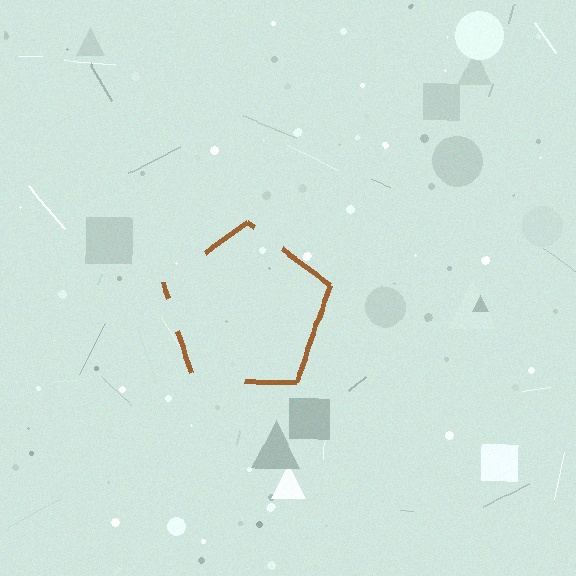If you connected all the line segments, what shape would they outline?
They would outline a pentagon.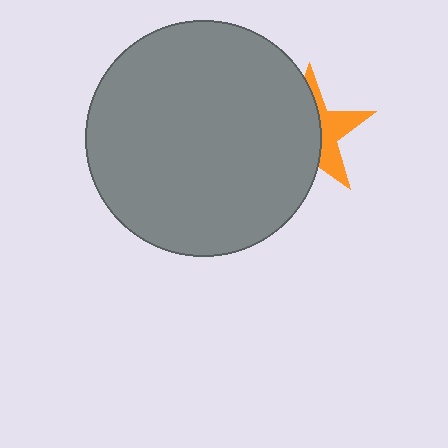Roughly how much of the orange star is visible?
A small part of it is visible (roughly 39%).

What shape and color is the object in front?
The object in front is a gray circle.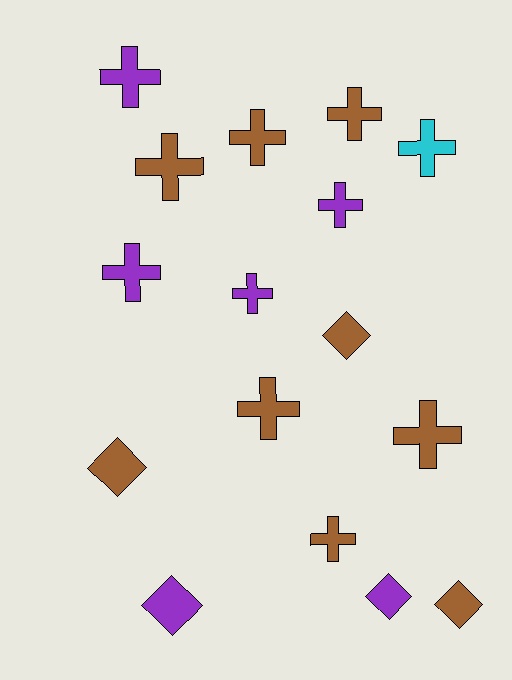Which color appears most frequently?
Brown, with 9 objects.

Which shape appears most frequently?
Cross, with 11 objects.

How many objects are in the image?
There are 16 objects.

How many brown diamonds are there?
There are 3 brown diamonds.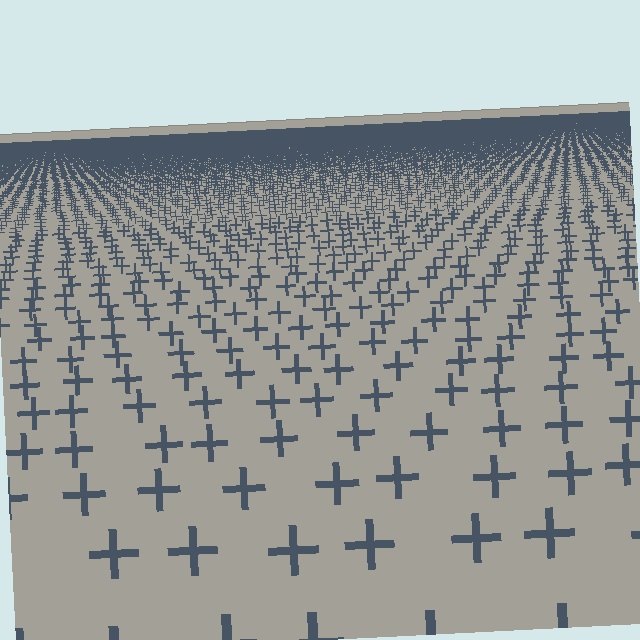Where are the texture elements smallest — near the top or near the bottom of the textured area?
Near the top.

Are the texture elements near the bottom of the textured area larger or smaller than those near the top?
Larger. Near the bottom, elements are closer to the viewer and appear at a bigger on-screen size.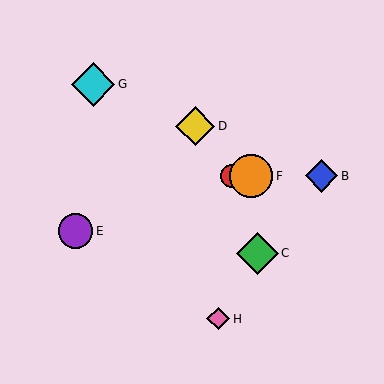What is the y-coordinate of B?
Object B is at y≈176.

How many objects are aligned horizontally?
3 objects (A, B, F) are aligned horizontally.